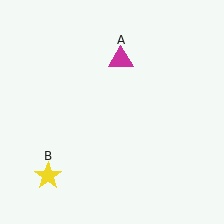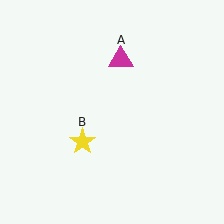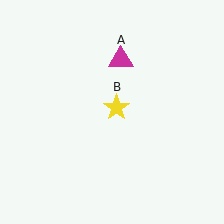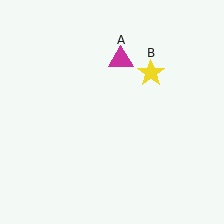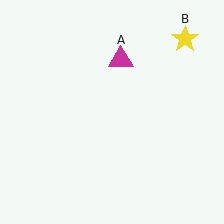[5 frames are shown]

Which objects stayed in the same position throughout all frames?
Magenta triangle (object A) remained stationary.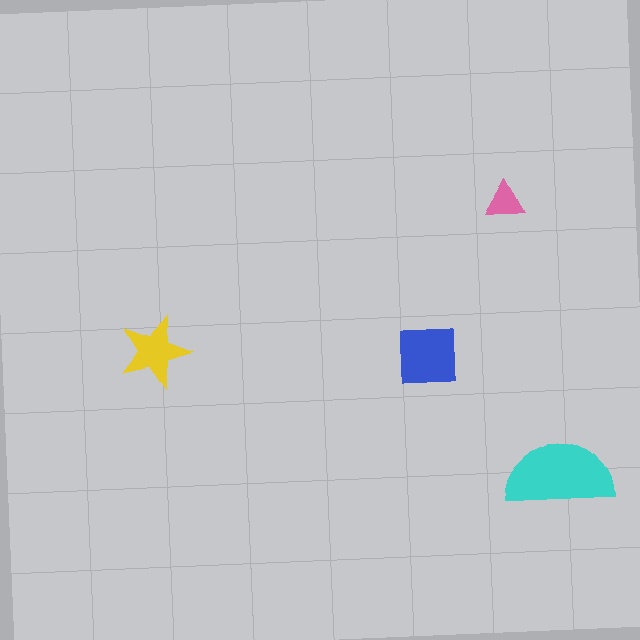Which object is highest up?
The pink triangle is topmost.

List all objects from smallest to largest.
The pink triangle, the yellow star, the blue square, the cyan semicircle.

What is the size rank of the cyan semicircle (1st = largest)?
1st.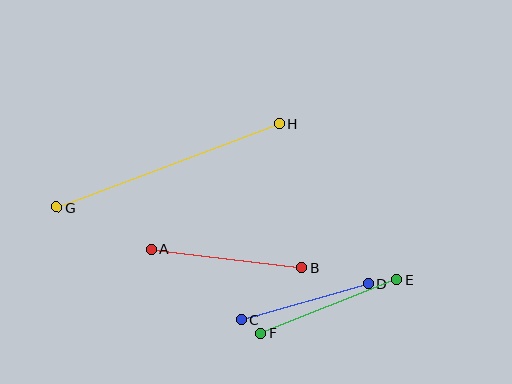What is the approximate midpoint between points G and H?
The midpoint is at approximately (168, 165) pixels.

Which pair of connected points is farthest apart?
Points G and H are farthest apart.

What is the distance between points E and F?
The distance is approximately 146 pixels.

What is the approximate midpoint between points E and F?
The midpoint is at approximately (328, 307) pixels.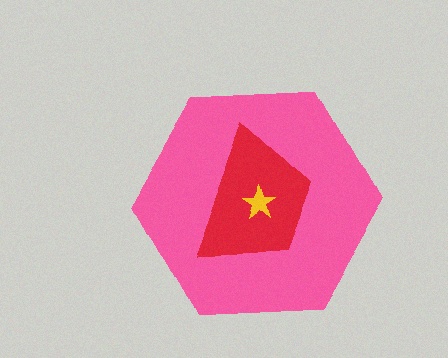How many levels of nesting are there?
3.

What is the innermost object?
The yellow star.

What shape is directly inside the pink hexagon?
The red trapezoid.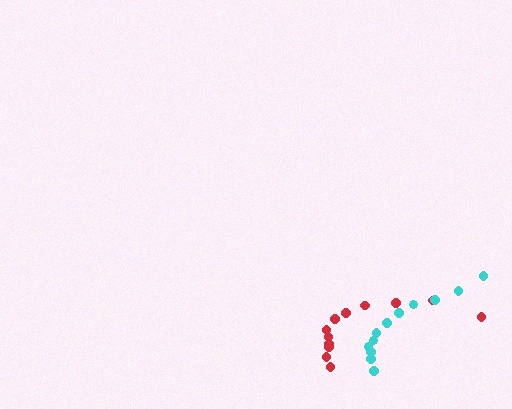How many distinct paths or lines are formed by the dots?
There are 2 distinct paths.